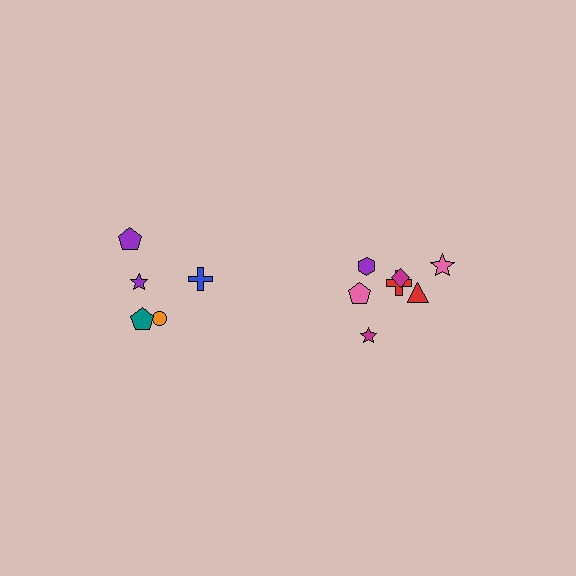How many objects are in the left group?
There are 5 objects.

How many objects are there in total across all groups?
There are 12 objects.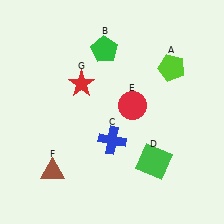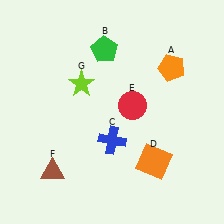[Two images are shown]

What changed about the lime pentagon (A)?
In Image 1, A is lime. In Image 2, it changed to orange.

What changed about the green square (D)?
In Image 1, D is green. In Image 2, it changed to orange.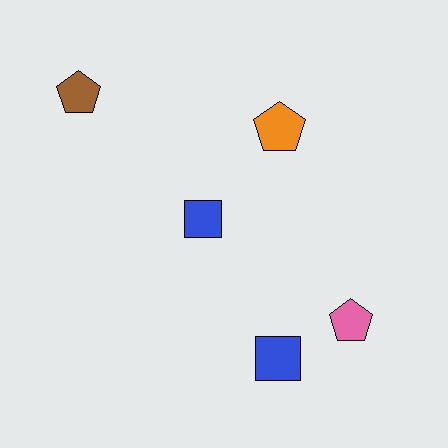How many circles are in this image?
There are no circles.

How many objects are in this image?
There are 5 objects.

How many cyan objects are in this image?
There are no cyan objects.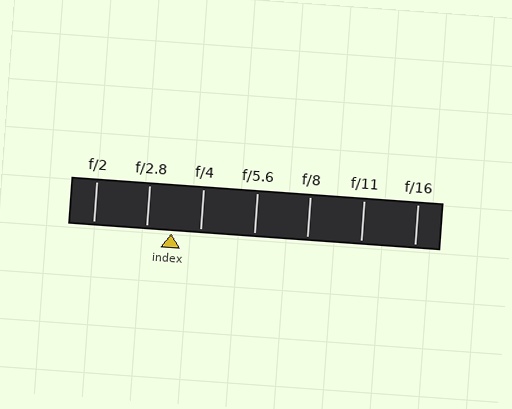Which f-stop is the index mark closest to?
The index mark is closest to f/2.8.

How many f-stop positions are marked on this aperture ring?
There are 7 f-stop positions marked.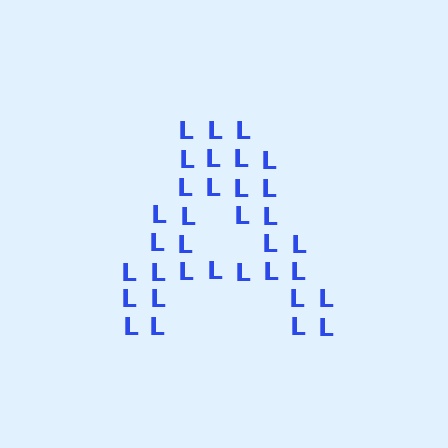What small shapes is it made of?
It is made of small letter L's.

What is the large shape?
The large shape is the letter A.